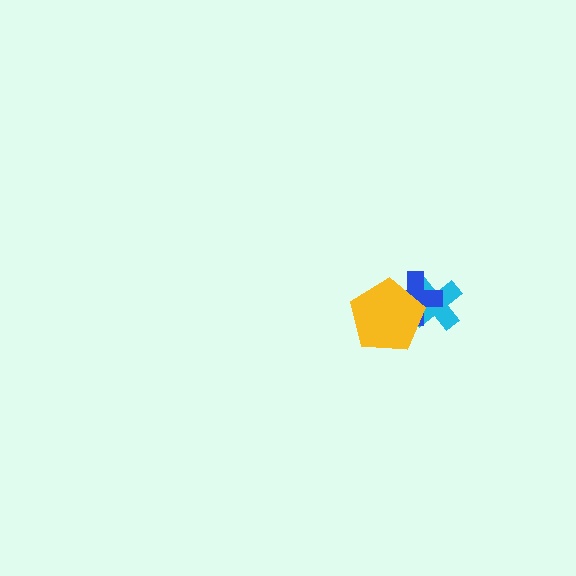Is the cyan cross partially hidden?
Yes, it is partially covered by another shape.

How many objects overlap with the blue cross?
2 objects overlap with the blue cross.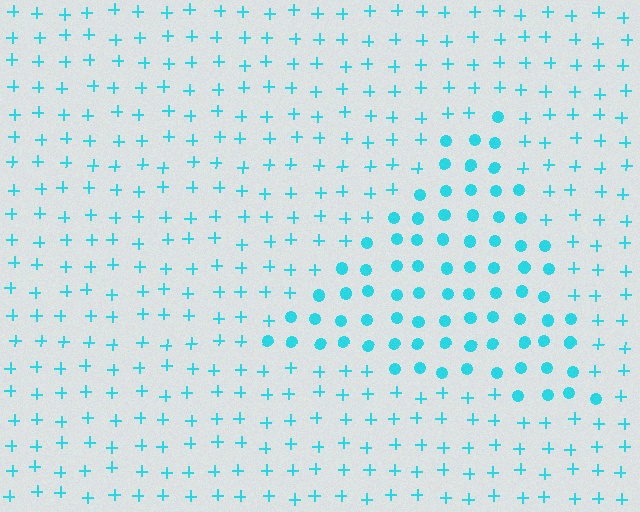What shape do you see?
I see a triangle.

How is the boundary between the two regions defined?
The boundary is defined by a change in element shape: circles inside vs. plus signs outside. All elements share the same color and spacing.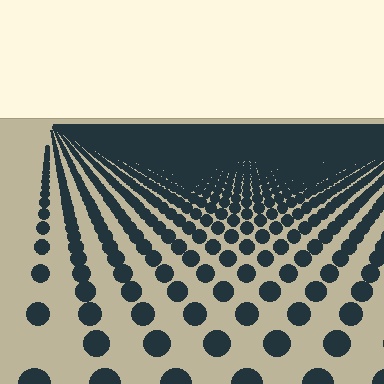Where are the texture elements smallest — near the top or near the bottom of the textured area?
Near the top.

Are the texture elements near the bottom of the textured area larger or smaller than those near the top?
Larger. Near the bottom, elements are closer to the viewer and appear at a bigger on-screen size.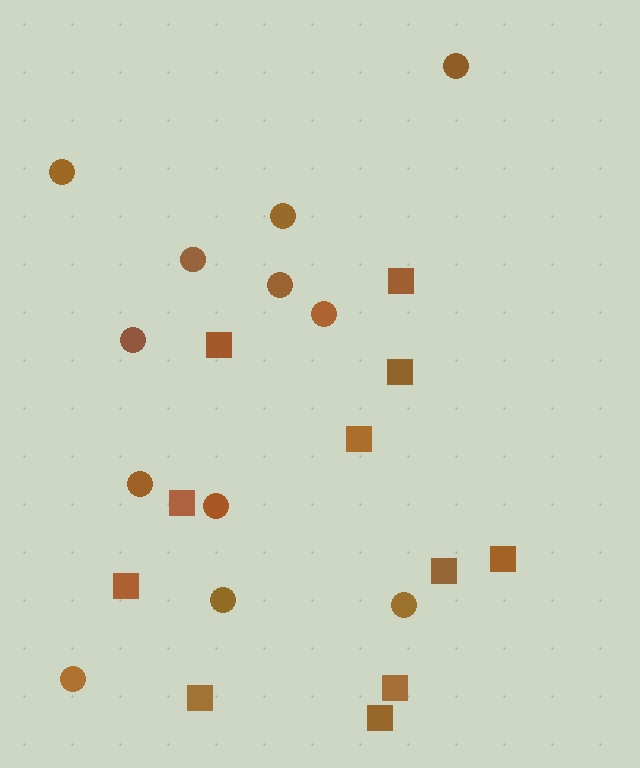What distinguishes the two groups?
There are 2 groups: one group of squares (11) and one group of circles (12).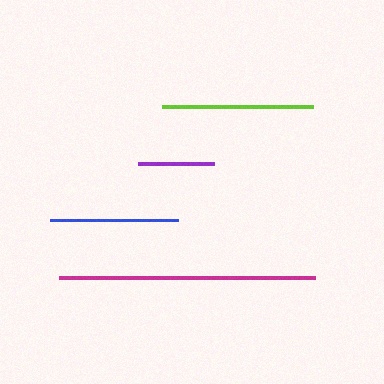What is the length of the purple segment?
The purple segment is approximately 76 pixels long.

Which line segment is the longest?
The magenta line is the longest at approximately 256 pixels.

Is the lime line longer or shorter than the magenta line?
The magenta line is longer than the lime line.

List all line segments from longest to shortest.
From longest to shortest: magenta, lime, blue, purple.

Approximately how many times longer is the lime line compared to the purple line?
The lime line is approximately 2.0 times the length of the purple line.